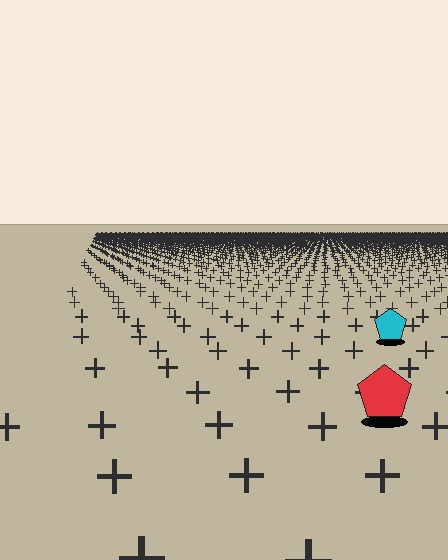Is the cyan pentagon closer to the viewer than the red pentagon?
No. The red pentagon is closer — you can tell from the texture gradient: the ground texture is coarser near it.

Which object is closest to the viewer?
The red pentagon is closest. The texture marks near it are larger and more spread out.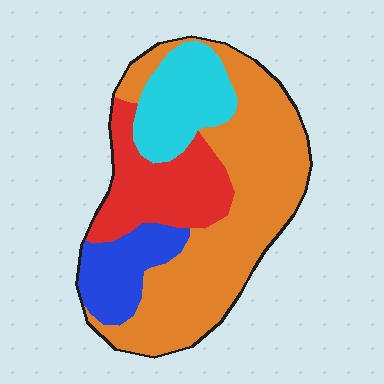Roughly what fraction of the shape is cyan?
Cyan takes up about one sixth (1/6) of the shape.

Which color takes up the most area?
Orange, at roughly 50%.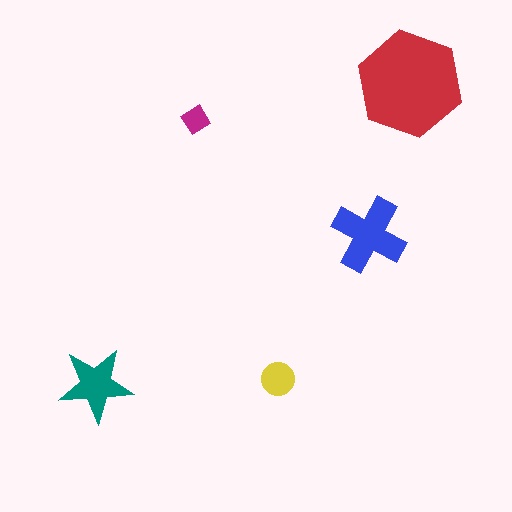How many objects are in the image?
There are 5 objects in the image.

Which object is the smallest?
The magenta diamond.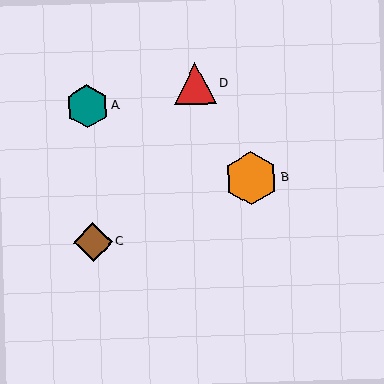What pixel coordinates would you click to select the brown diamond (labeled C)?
Click at (93, 242) to select the brown diamond C.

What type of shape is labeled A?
Shape A is a teal hexagon.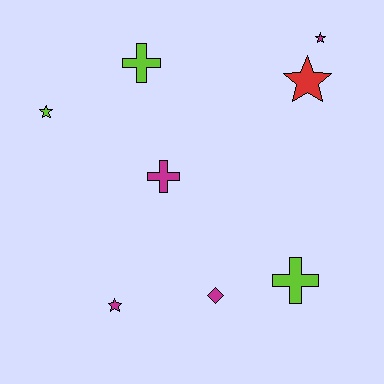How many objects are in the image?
There are 8 objects.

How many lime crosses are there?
There are 2 lime crosses.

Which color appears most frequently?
Magenta, with 4 objects.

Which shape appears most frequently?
Star, with 4 objects.